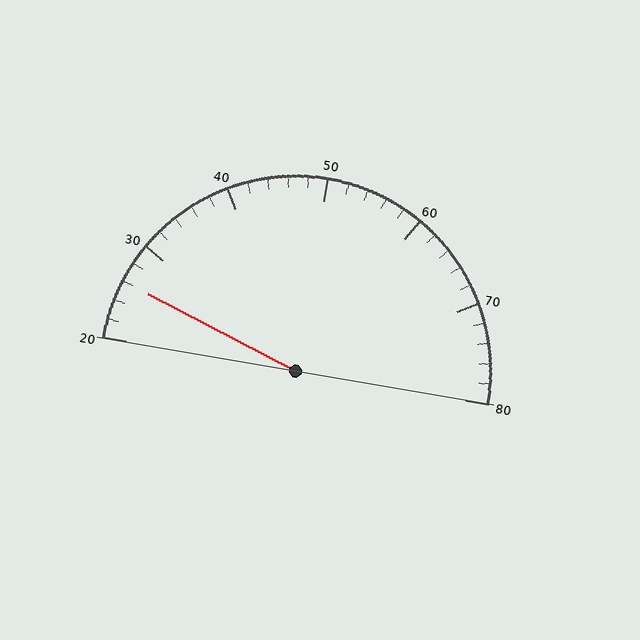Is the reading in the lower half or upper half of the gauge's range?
The reading is in the lower half of the range (20 to 80).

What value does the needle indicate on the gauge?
The needle indicates approximately 26.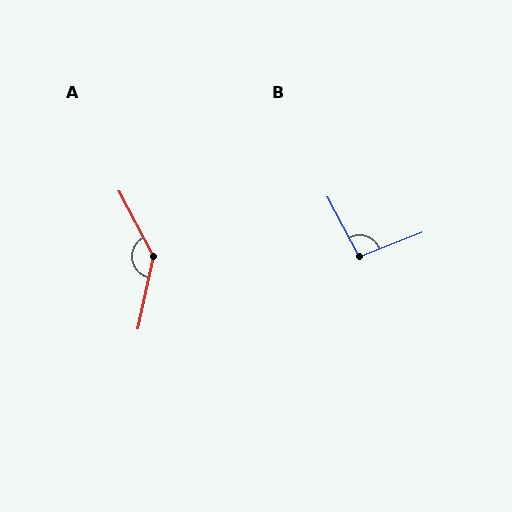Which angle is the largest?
A, at approximately 140 degrees.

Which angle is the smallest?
B, at approximately 97 degrees.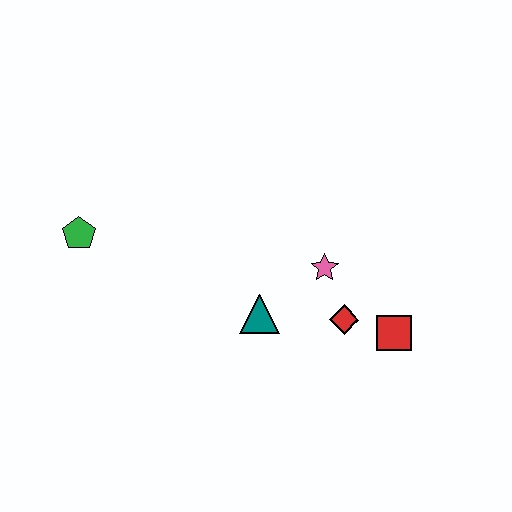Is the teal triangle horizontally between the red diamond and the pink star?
No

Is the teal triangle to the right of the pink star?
No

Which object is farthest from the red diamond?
The green pentagon is farthest from the red diamond.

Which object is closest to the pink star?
The red diamond is closest to the pink star.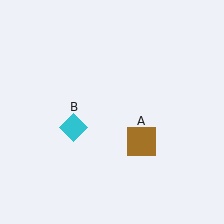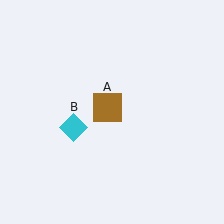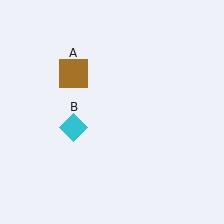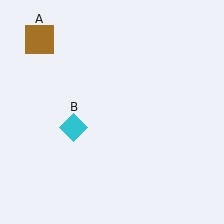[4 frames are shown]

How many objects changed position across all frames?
1 object changed position: brown square (object A).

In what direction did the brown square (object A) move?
The brown square (object A) moved up and to the left.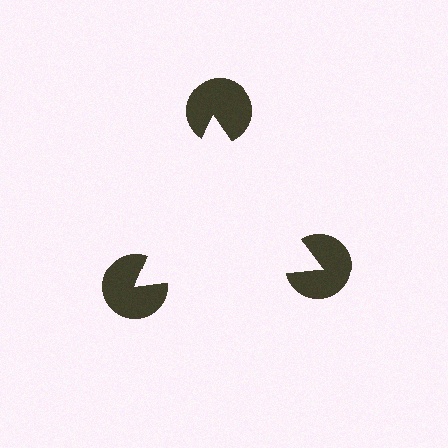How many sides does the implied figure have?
3 sides.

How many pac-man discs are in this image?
There are 3 — one at each vertex of the illusory triangle.